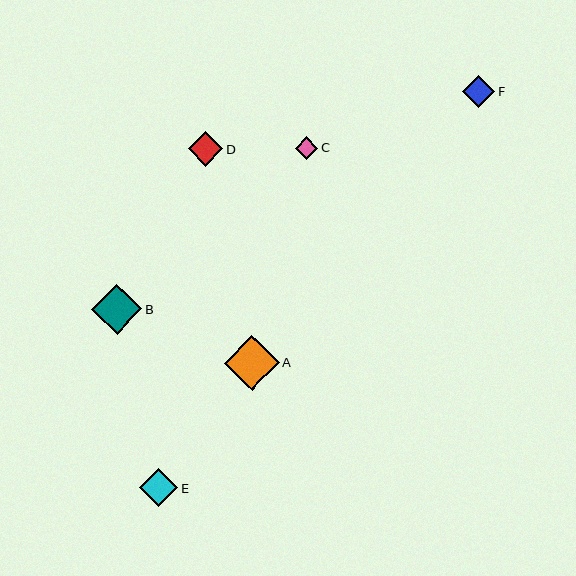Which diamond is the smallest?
Diamond C is the smallest with a size of approximately 23 pixels.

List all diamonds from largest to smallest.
From largest to smallest: A, B, E, D, F, C.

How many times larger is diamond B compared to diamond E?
Diamond B is approximately 1.3 times the size of diamond E.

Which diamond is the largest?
Diamond A is the largest with a size of approximately 55 pixels.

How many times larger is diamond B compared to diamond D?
Diamond B is approximately 1.4 times the size of diamond D.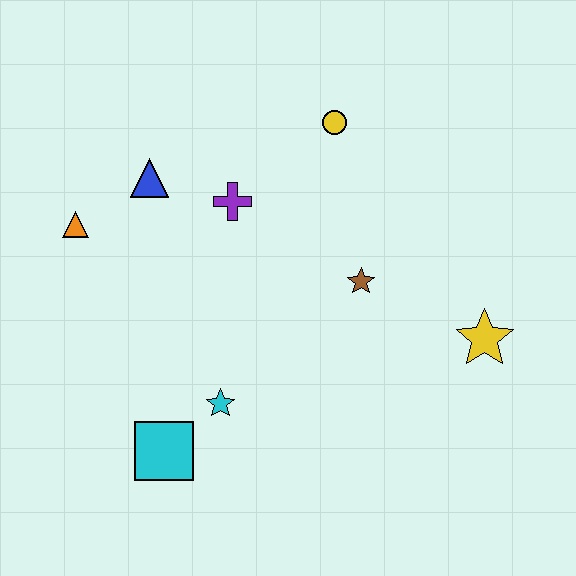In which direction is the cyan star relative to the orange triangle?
The cyan star is below the orange triangle.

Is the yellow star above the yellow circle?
No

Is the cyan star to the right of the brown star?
No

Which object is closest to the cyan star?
The cyan square is closest to the cyan star.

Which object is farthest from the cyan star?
The yellow circle is farthest from the cyan star.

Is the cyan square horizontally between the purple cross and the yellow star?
No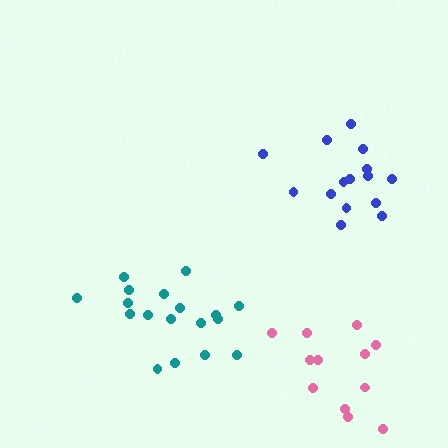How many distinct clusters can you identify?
There are 3 distinct clusters.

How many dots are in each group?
Group 1: 15 dots, Group 2: 18 dots, Group 3: 12 dots (45 total).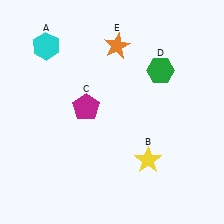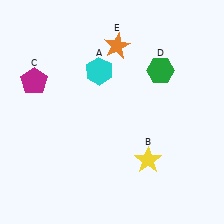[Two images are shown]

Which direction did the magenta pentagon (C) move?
The magenta pentagon (C) moved left.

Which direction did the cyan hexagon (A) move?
The cyan hexagon (A) moved right.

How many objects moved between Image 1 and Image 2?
2 objects moved between the two images.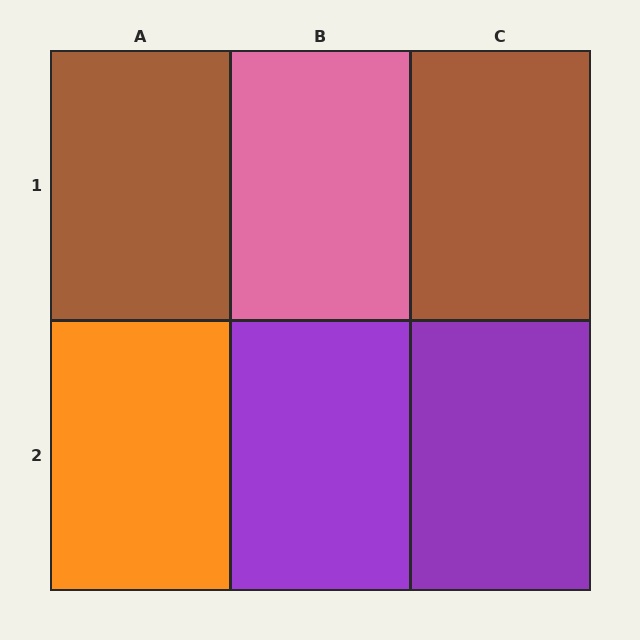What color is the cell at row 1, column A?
Brown.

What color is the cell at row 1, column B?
Pink.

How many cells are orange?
1 cell is orange.